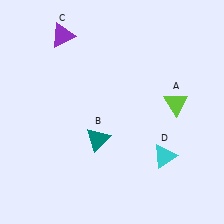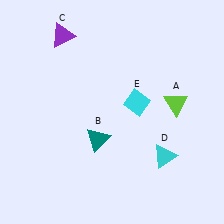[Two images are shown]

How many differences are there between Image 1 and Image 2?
There is 1 difference between the two images.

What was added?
A cyan diamond (E) was added in Image 2.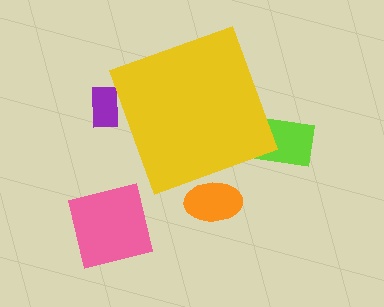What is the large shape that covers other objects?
A yellow diamond.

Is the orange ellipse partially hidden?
Yes, the orange ellipse is partially hidden behind the yellow diamond.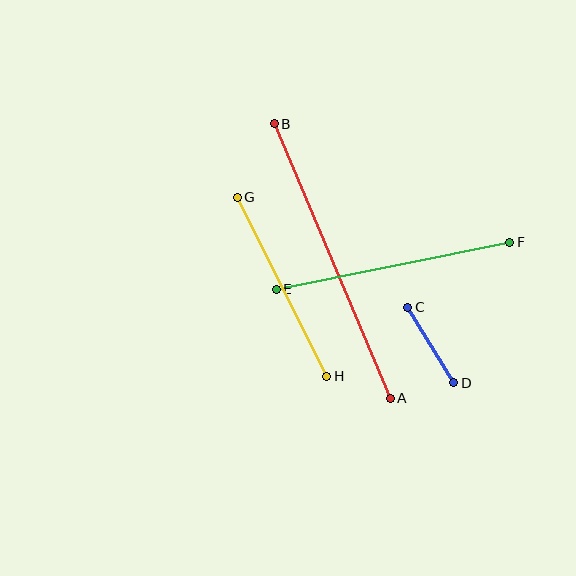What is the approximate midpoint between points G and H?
The midpoint is at approximately (282, 287) pixels.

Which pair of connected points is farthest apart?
Points A and B are farthest apart.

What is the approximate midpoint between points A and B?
The midpoint is at approximately (332, 261) pixels.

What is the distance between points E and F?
The distance is approximately 238 pixels.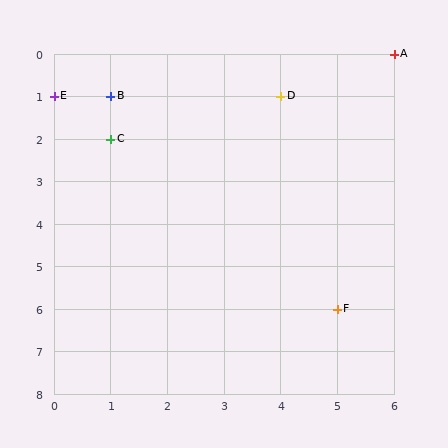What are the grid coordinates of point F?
Point F is at grid coordinates (5, 6).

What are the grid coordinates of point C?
Point C is at grid coordinates (1, 2).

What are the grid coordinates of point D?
Point D is at grid coordinates (4, 1).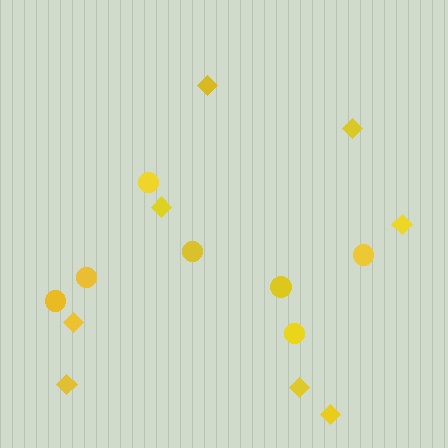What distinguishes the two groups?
There are 2 groups: one group of diamonds (8) and one group of circles (7).